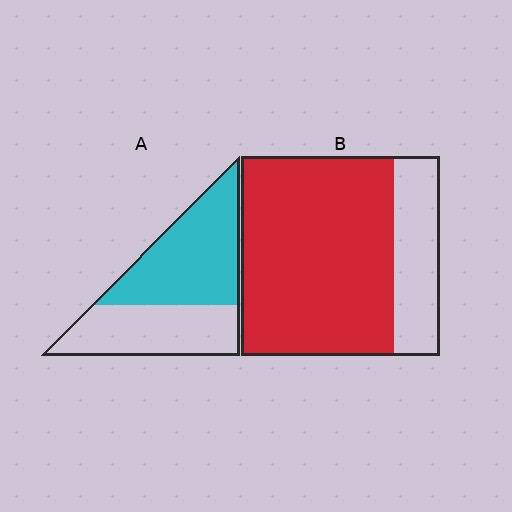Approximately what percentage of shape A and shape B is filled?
A is approximately 55% and B is approximately 75%.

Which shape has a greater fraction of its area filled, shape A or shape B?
Shape B.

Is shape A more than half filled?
Yes.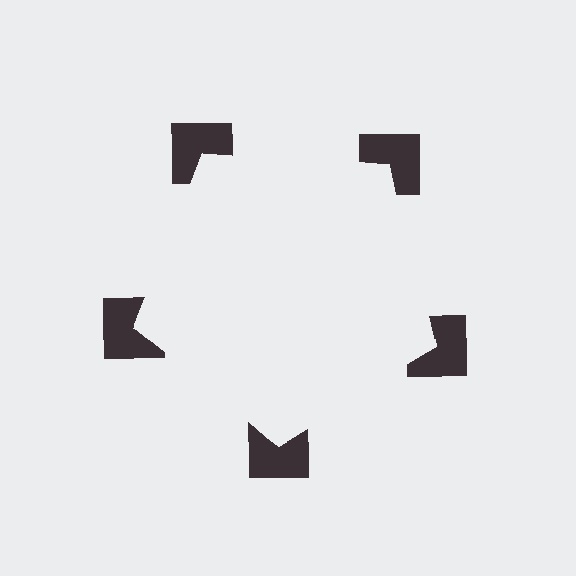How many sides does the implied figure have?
5 sides.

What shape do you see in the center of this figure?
An illusory pentagon — its edges are inferred from the aligned wedge cuts in the notched squares, not physically drawn.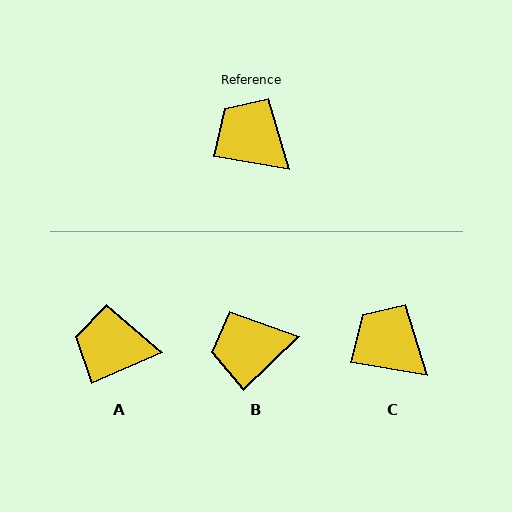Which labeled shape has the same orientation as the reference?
C.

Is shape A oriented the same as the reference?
No, it is off by about 33 degrees.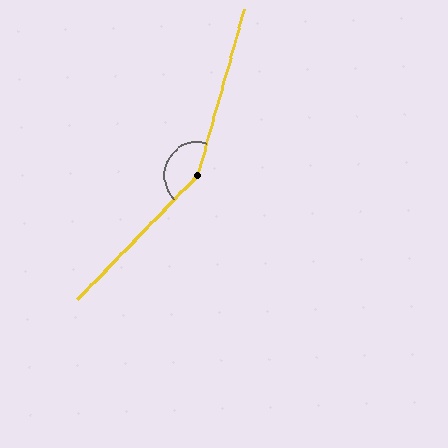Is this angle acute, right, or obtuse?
It is obtuse.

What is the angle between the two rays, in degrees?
Approximately 152 degrees.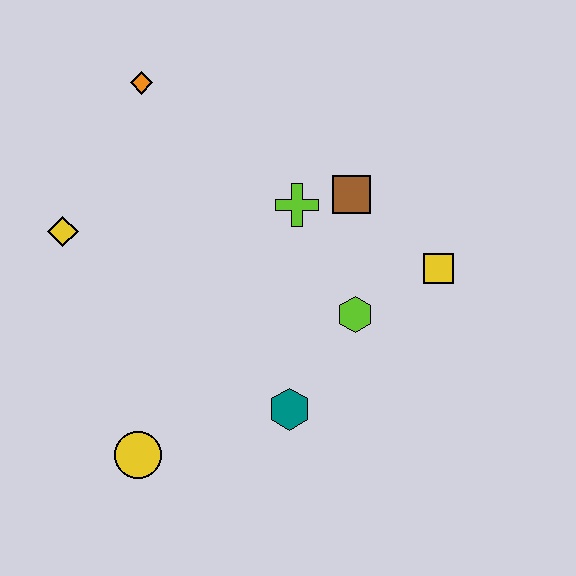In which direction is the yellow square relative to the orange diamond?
The yellow square is to the right of the orange diamond.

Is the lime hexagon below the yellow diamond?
Yes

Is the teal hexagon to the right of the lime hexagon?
No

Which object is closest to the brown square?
The lime cross is closest to the brown square.